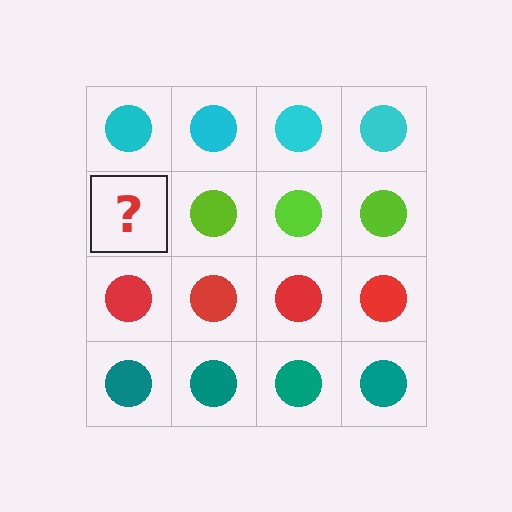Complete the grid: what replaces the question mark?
The question mark should be replaced with a lime circle.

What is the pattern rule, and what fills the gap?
The rule is that each row has a consistent color. The gap should be filled with a lime circle.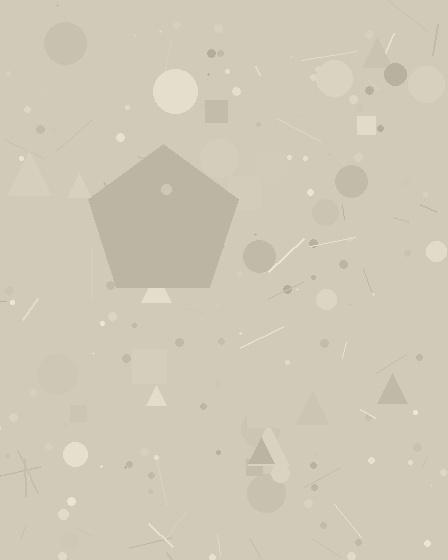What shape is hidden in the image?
A pentagon is hidden in the image.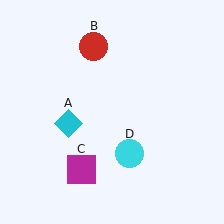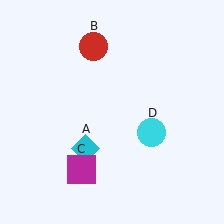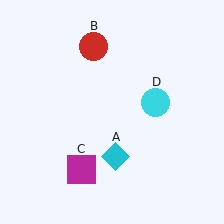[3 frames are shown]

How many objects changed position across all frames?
2 objects changed position: cyan diamond (object A), cyan circle (object D).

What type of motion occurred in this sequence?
The cyan diamond (object A), cyan circle (object D) rotated counterclockwise around the center of the scene.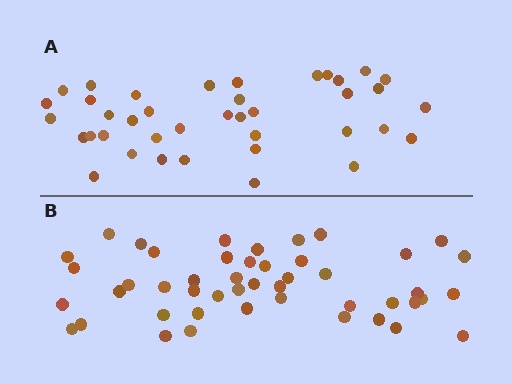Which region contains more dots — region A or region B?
Region B (the bottom region) has more dots.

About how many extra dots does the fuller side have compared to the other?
Region B has roughly 8 or so more dots than region A.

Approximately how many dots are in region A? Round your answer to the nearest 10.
About 40 dots. (The exact count is 39, which rounds to 40.)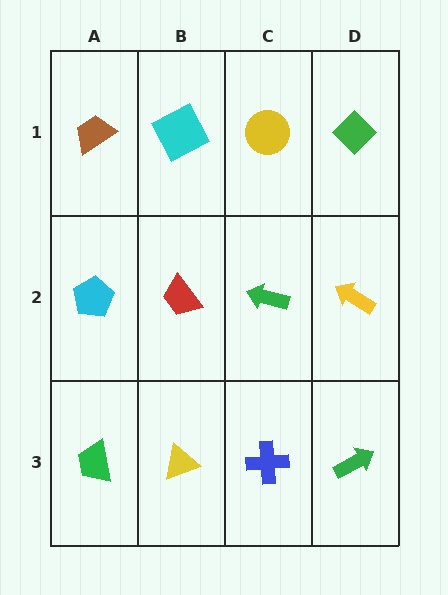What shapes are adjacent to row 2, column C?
A yellow circle (row 1, column C), a blue cross (row 3, column C), a red trapezoid (row 2, column B), a yellow arrow (row 2, column D).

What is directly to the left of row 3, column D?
A blue cross.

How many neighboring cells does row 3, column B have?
3.